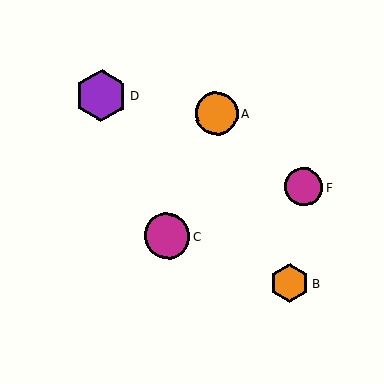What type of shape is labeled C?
Shape C is a magenta circle.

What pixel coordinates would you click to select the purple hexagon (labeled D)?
Click at (101, 95) to select the purple hexagon D.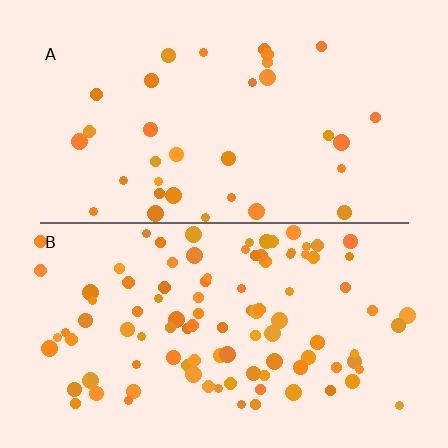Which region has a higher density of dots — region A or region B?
B (the bottom).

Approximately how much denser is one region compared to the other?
Approximately 3.0× — region B over region A.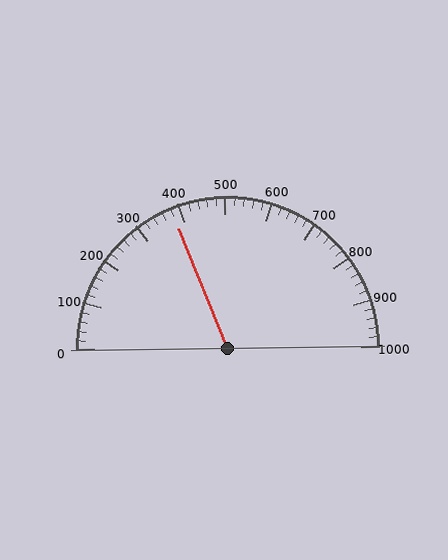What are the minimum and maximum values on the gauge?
The gauge ranges from 0 to 1000.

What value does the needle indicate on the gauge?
The needle indicates approximately 380.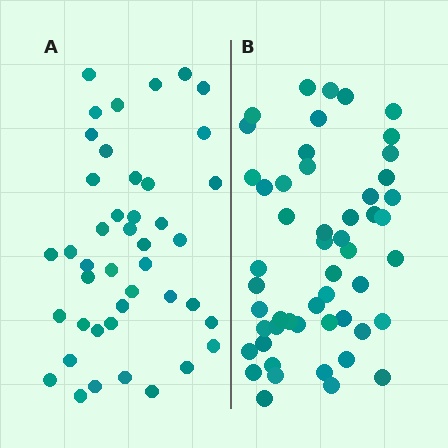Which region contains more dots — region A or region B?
Region B (the right region) has more dots.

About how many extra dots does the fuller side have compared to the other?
Region B has roughly 8 or so more dots than region A.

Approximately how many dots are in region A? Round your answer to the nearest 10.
About 40 dots. (The exact count is 43, which rounds to 40.)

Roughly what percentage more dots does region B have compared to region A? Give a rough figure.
About 20% more.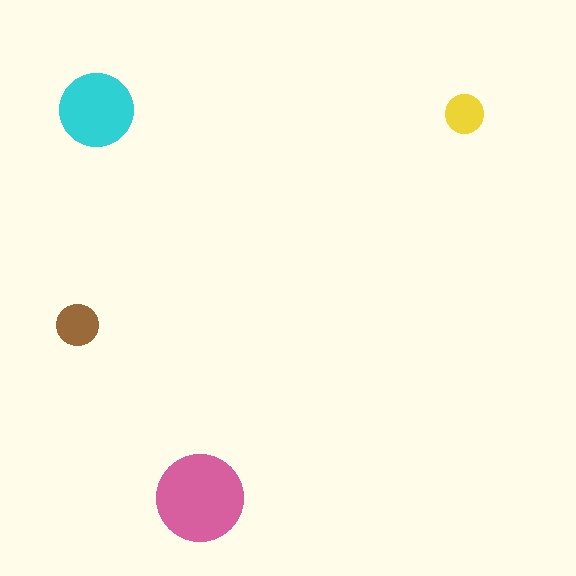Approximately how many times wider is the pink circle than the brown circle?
About 2 times wider.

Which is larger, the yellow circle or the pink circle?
The pink one.